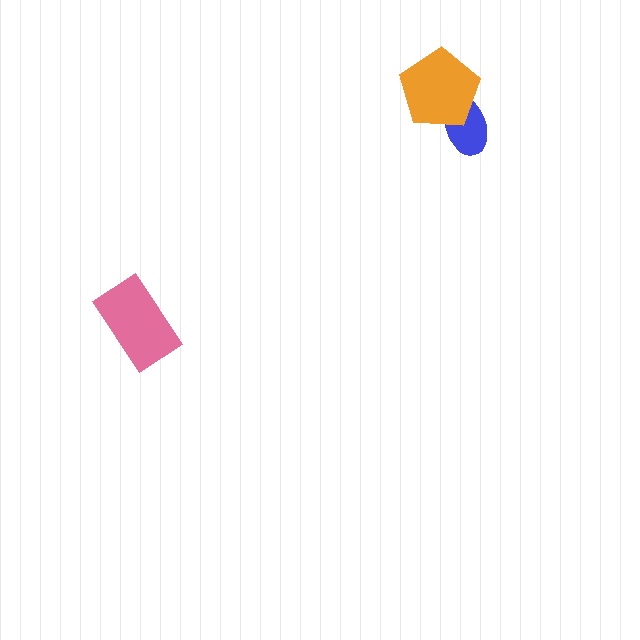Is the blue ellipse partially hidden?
Yes, it is partially covered by another shape.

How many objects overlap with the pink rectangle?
0 objects overlap with the pink rectangle.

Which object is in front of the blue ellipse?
The orange pentagon is in front of the blue ellipse.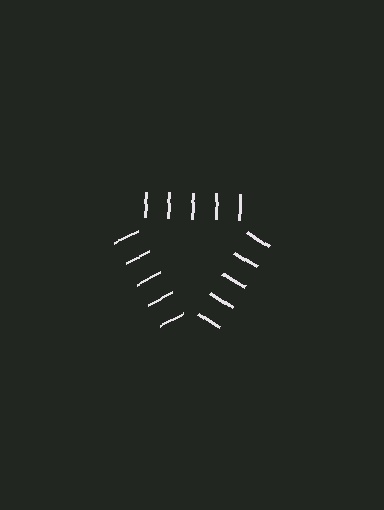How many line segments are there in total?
15 — 5 along each of the 3 edges.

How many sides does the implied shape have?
3 sides — the line-ends trace a triangle.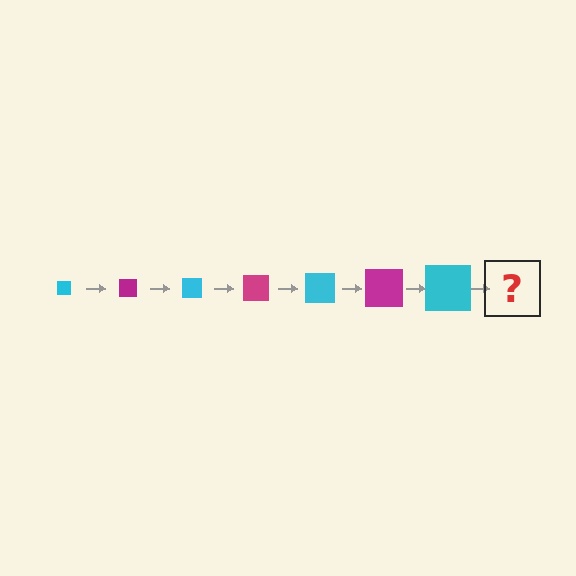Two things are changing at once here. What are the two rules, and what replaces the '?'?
The two rules are that the square grows larger each step and the color cycles through cyan and magenta. The '?' should be a magenta square, larger than the previous one.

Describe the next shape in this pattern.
It should be a magenta square, larger than the previous one.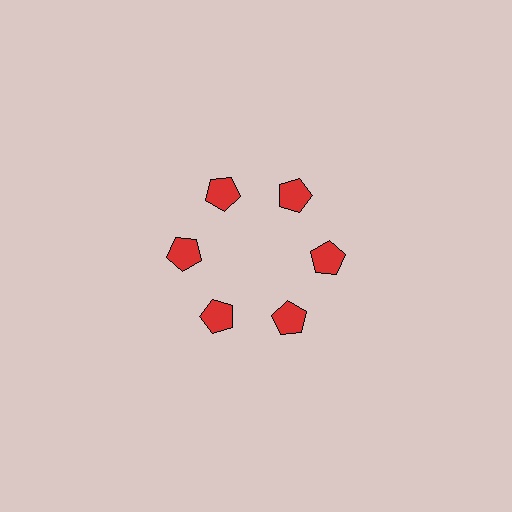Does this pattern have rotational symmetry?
Yes, this pattern has 6-fold rotational symmetry. It looks the same after rotating 60 degrees around the center.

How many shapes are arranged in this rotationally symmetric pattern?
There are 6 shapes, arranged in 6 groups of 1.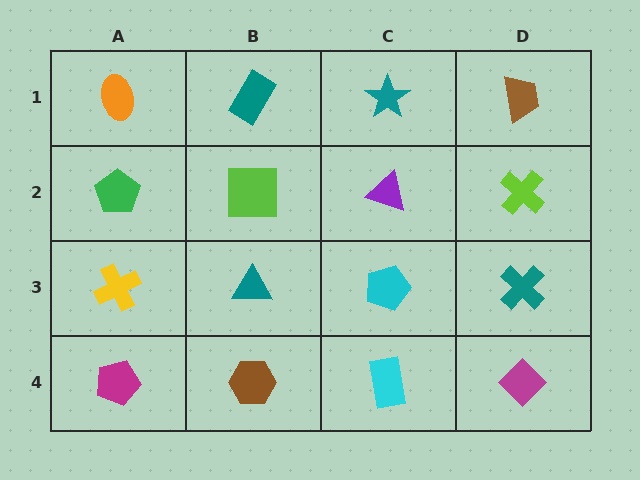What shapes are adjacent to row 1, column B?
A lime square (row 2, column B), an orange ellipse (row 1, column A), a teal star (row 1, column C).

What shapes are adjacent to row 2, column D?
A brown trapezoid (row 1, column D), a teal cross (row 3, column D), a purple triangle (row 2, column C).